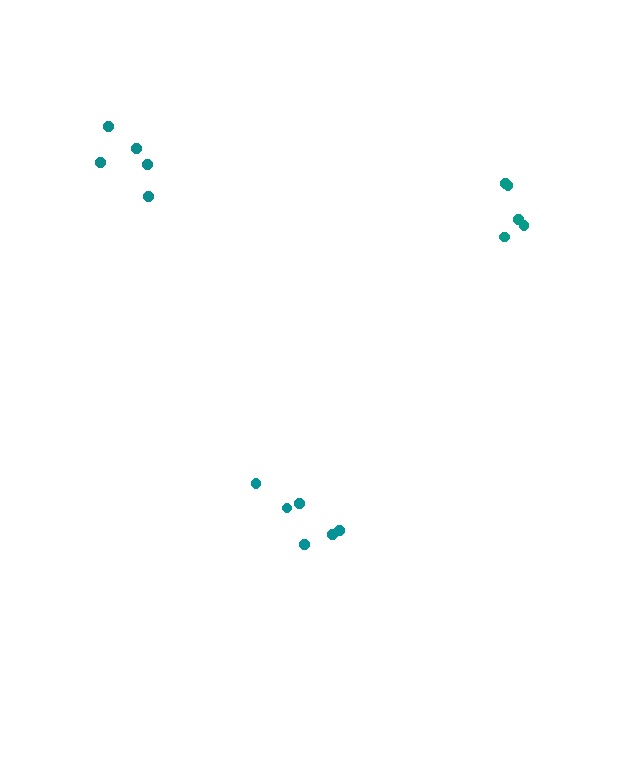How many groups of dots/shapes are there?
There are 3 groups.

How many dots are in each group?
Group 1: 6 dots, Group 2: 5 dots, Group 3: 5 dots (16 total).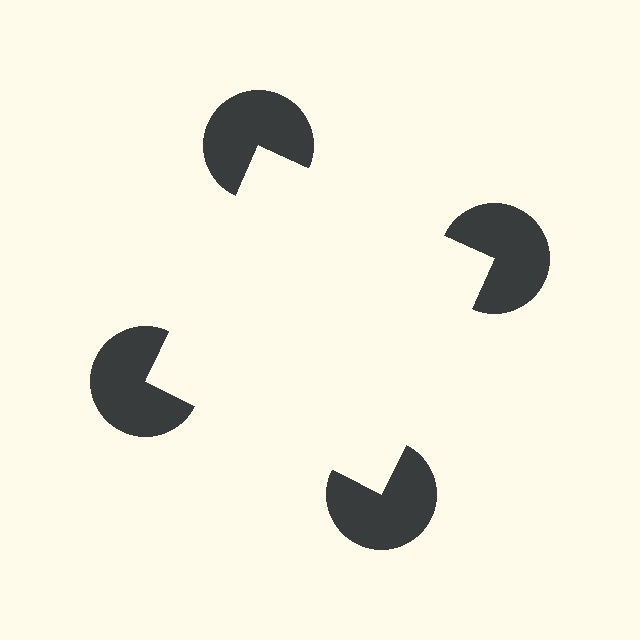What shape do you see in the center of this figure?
An illusory square — its edges are inferred from the aligned wedge cuts in the pac-man discs, not physically drawn.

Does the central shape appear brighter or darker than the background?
It typically appears slightly brighter than the background, even though no actual brightness change is drawn.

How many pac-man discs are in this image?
There are 4 — one at each vertex of the illusory square.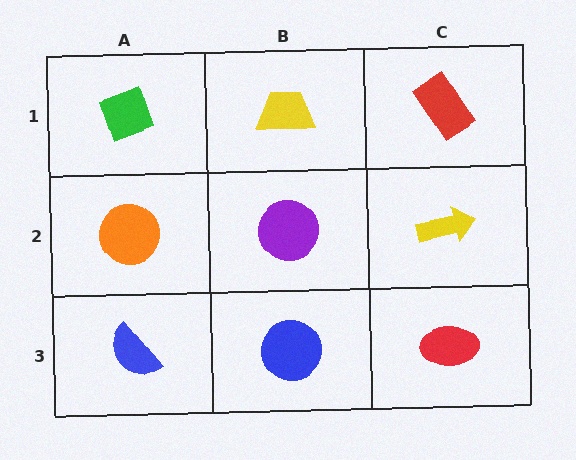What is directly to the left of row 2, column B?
An orange circle.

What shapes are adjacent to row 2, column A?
A green diamond (row 1, column A), a blue semicircle (row 3, column A), a purple circle (row 2, column B).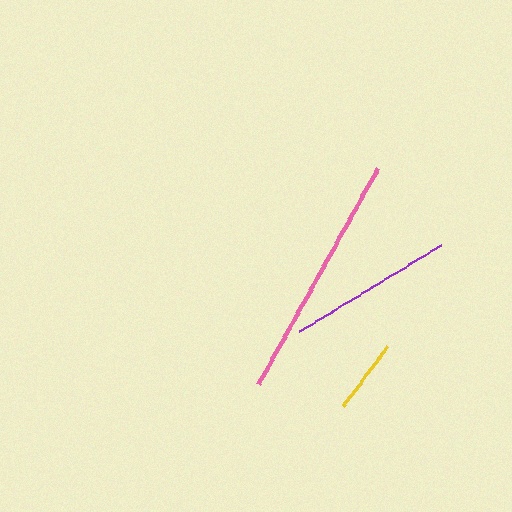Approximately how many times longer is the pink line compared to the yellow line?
The pink line is approximately 3.3 times the length of the yellow line.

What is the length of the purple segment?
The purple segment is approximately 166 pixels long.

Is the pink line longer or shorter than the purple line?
The pink line is longer than the purple line.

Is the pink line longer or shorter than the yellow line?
The pink line is longer than the yellow line.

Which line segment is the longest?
The pink line is the longest at approximately 247 pixels.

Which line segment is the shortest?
The yellow line is the shortest at approximately 75 pixels.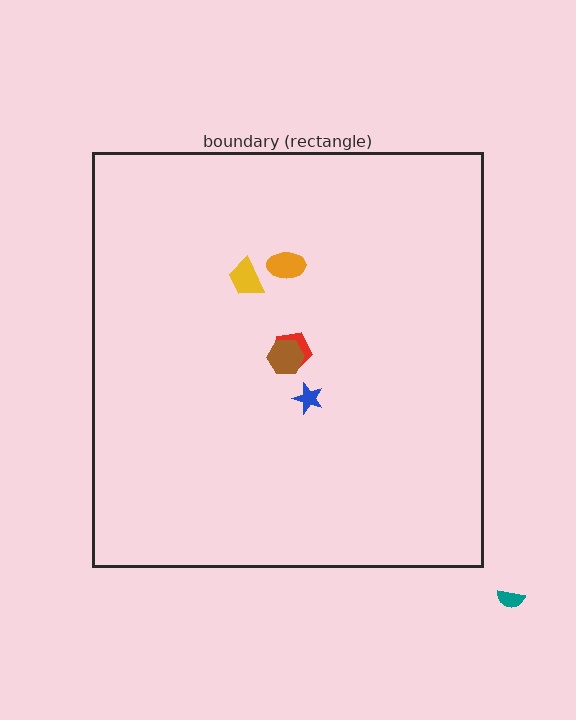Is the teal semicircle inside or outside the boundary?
Outside.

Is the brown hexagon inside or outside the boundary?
Inside.